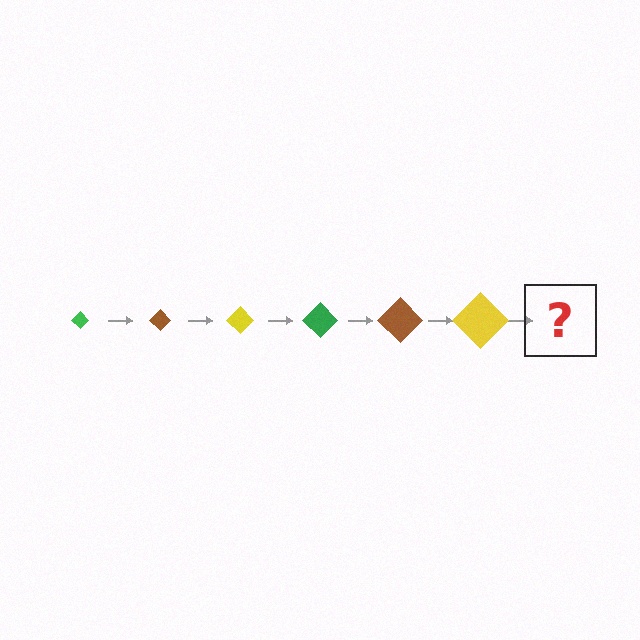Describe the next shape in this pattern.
It should be a green diamond, larger than the previous one.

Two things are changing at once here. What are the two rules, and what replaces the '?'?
The two rules are that the diamond grows larger each step and the color cycles through green, brown, and yellow. The '?' should be a green diamond, larger than the previous one.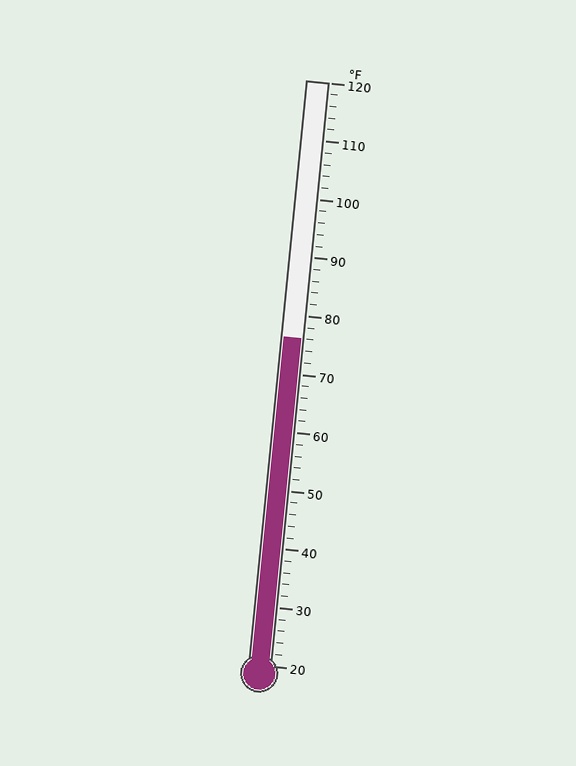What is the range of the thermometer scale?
The thermometer scale ranges from 20°F to 120°F.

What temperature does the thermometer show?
The thermometer shows approximately 76°F.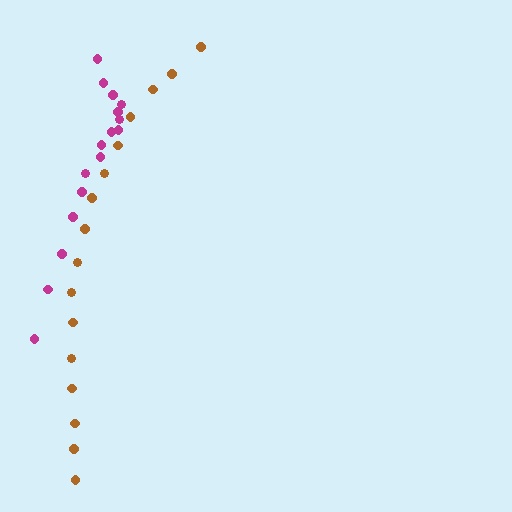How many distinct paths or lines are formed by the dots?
There are 2 distinct paths.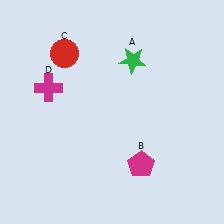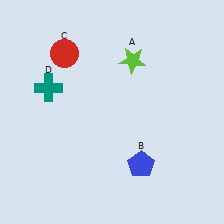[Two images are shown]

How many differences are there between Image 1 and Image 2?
There are 3 differences between the two images.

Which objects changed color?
A changed from green to lime. B changed from magenta to blue. D changed from magenta to teal.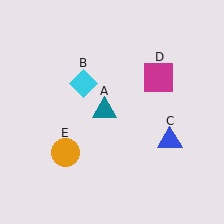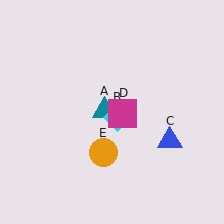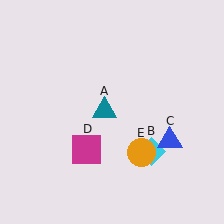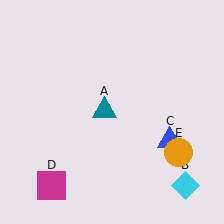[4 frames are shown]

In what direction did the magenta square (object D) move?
The magenta square (object D) moved down and to the left.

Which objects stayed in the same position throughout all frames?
Teal triangle (object A) and blue triangle (object C) remained stationary.